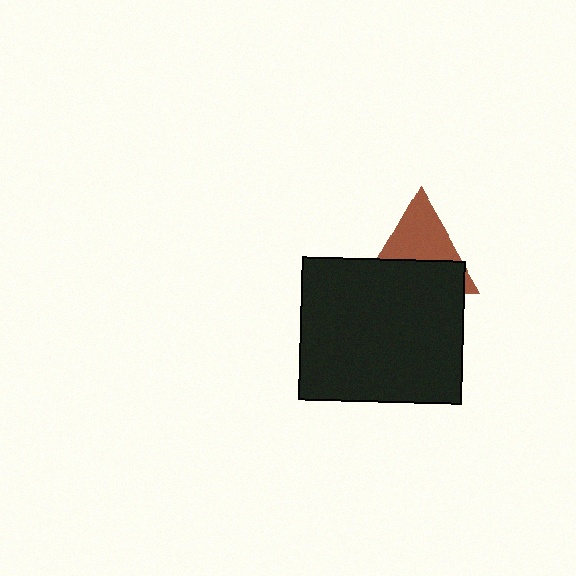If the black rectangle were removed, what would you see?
You would see the complete brown triangle.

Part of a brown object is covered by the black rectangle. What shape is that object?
It is a triangle.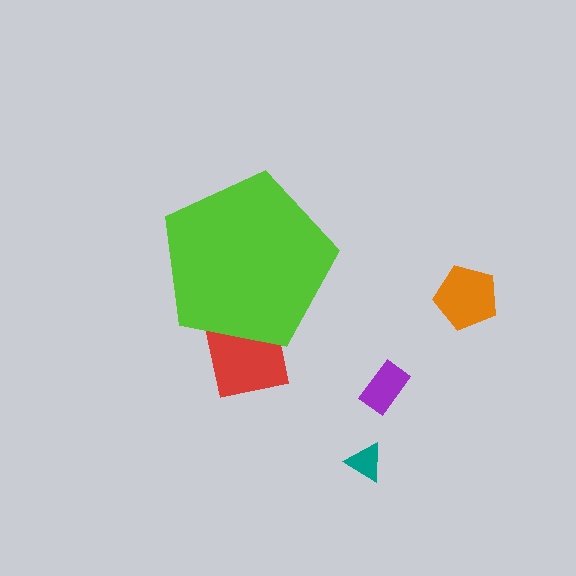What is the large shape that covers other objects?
A lime pentagon.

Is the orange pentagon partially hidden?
No, the orange pentagon is fully visible.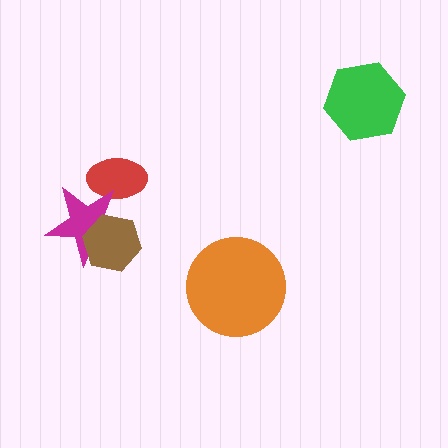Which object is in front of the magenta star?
The brown hexagon is in front of the magenta star.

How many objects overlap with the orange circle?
0 objects overlap with the orange circle.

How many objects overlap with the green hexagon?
0 objects overlap with the green hexagon.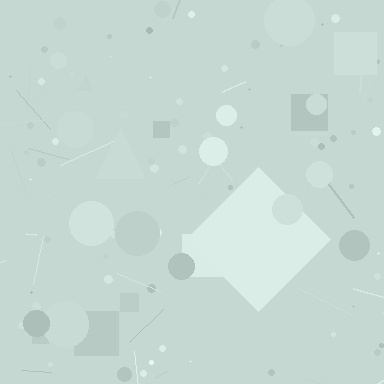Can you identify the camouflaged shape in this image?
The camouflaged shape is a diamond.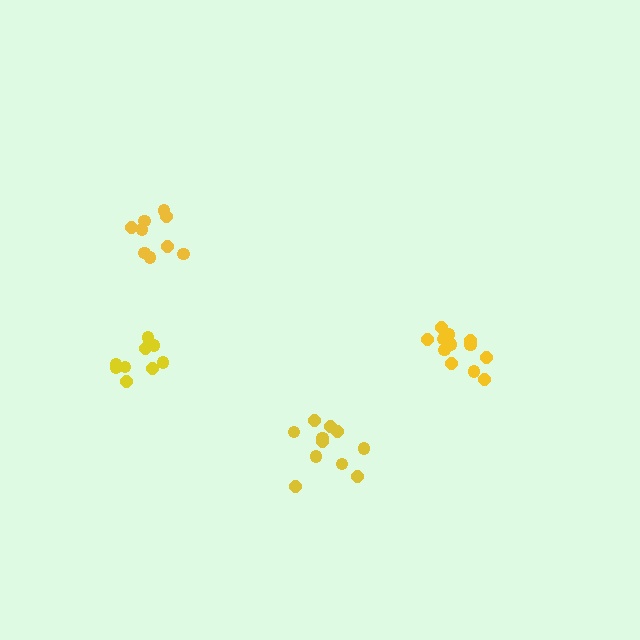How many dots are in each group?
Group 1: 9 dots, Group 2: 13 dots, Group 3: 11 dots, Group 4: 9 dots (42 total).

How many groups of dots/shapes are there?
There are 4 groups.